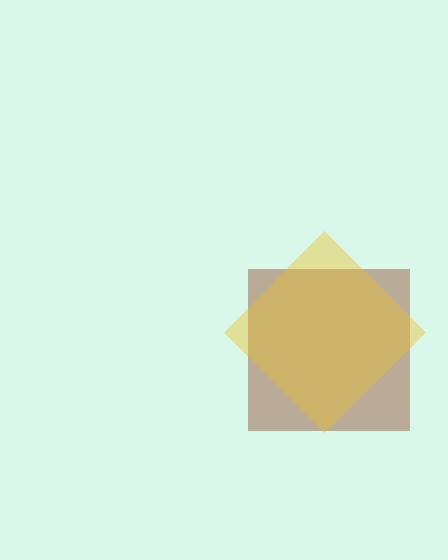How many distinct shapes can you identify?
There are 2 distinct shapes: a brown square, a yellow diamond.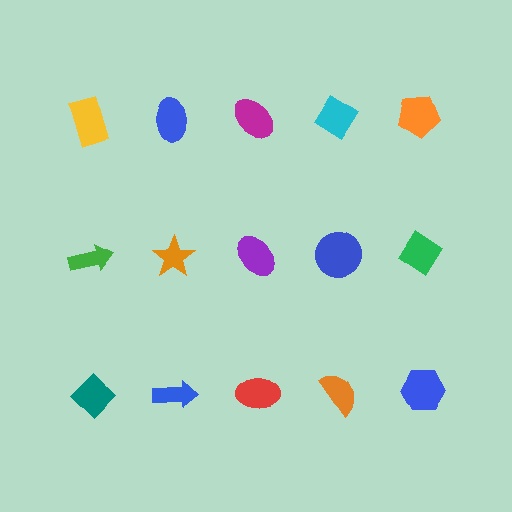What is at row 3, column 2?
A blue arrow.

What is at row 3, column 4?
An orange semicircle.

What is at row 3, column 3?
A red ellipse.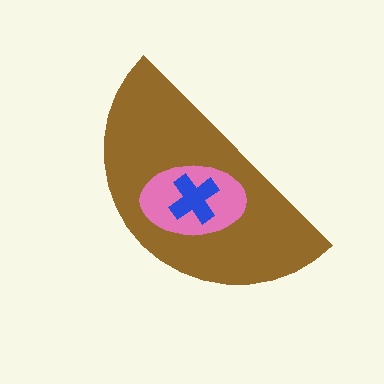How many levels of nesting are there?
3.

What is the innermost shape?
The blue cross.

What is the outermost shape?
The brown semicircle.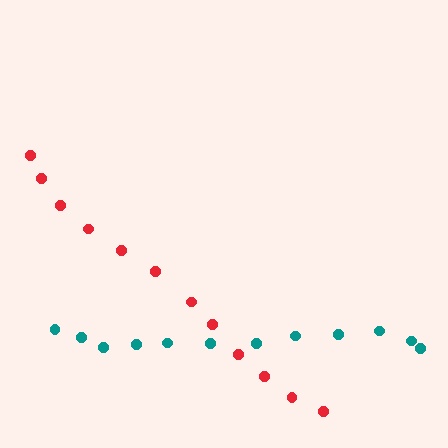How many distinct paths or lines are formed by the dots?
There are 2 distinct paths.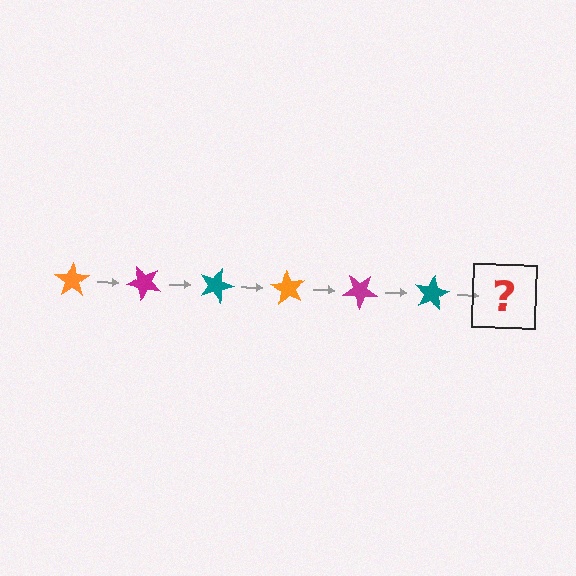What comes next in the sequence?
The next element should be an orange star, rotated 270 degrees from the start.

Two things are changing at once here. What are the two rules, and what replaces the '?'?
The two rules are that it rotates 45 degrees each step and the color cycles through orange, magenta, and teal. The '?' should be an orange star, rotated 270 degrees from the start.